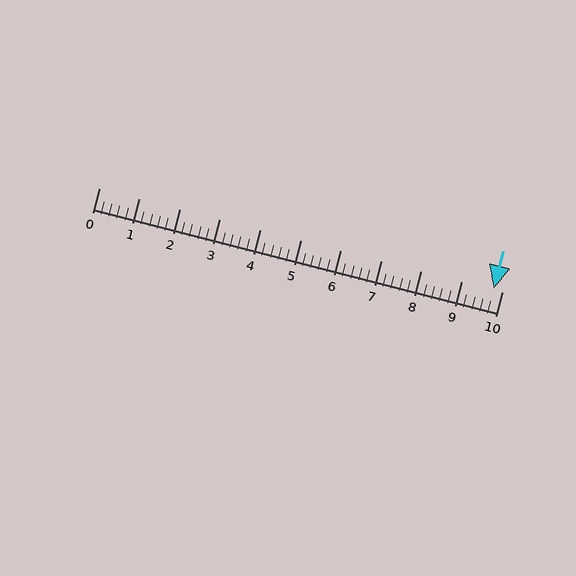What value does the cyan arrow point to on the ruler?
The cyan arrow points to approximately 9.8.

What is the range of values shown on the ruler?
The ruler shows values from 0 to 10.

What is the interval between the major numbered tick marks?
The major tick marks are spaced 1 units apart.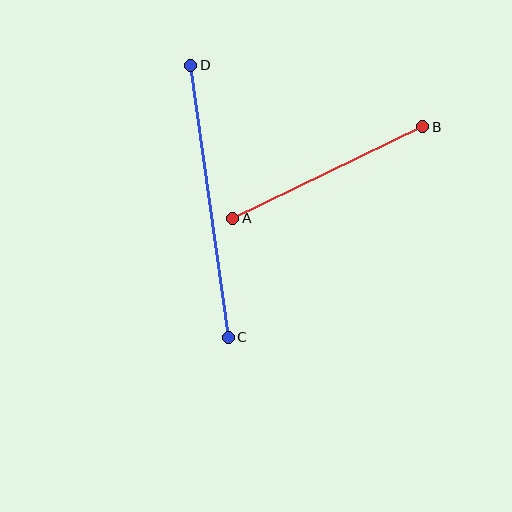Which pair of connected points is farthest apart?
Points C and D are farthest apart.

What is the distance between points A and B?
The distance is approximately 211 pixels.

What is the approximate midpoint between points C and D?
The midpoint is at approximately (210, 201) pixels.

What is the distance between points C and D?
The distance is approximately 275 pixels.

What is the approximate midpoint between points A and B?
The midpoint is at approximately (328, 173) pixels.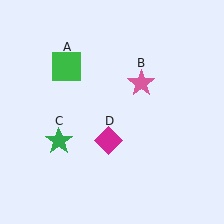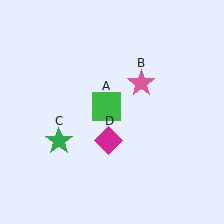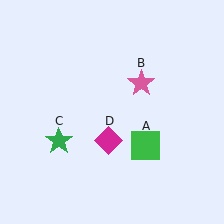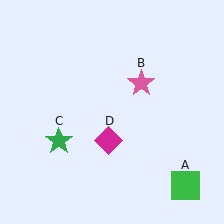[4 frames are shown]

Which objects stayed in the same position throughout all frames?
Pink star (object B) and green star (object C) and magenta diamond (object D) remained stationary.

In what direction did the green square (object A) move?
The green square (object A) moved down and to the right.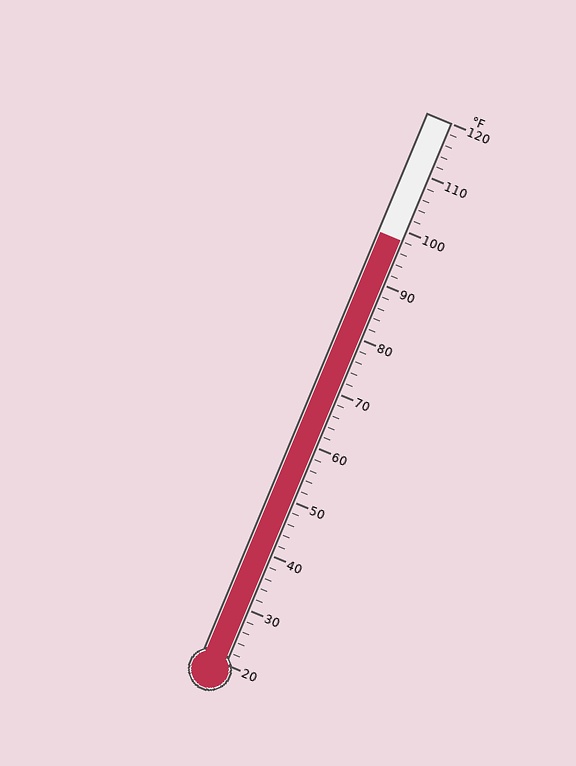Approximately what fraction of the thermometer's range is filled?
The thermometer is filled to approximately 80% of its range.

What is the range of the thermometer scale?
The thermometer scale ranges from 20°F to 120°F.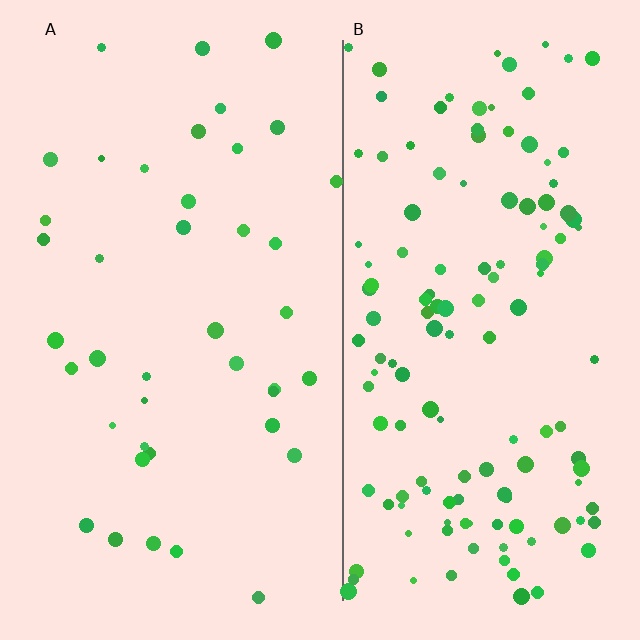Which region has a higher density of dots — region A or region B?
B (the right).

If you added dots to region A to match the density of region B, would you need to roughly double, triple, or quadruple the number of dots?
Approximately triple.